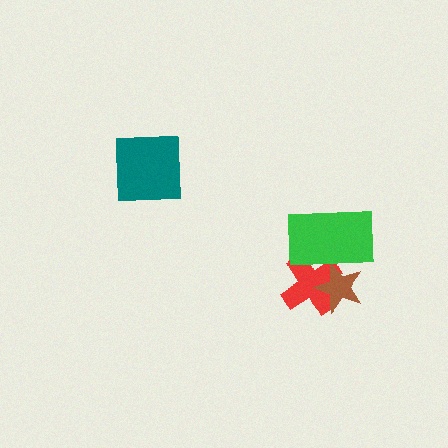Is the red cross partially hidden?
Yes, it is partially covered by another shape.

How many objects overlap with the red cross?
2 objects overlap with the red cross.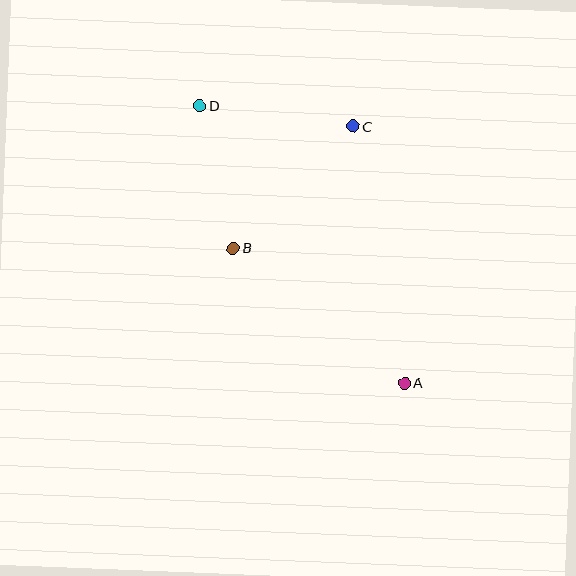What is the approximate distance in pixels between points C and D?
The distance between C and D is approximately 155 pixels.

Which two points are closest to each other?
Points B and D are closest to each other.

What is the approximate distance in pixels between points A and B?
The distance between A and B is approximately 218 pixels.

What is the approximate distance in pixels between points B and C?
The distance between B and C is approximately 171 pixels.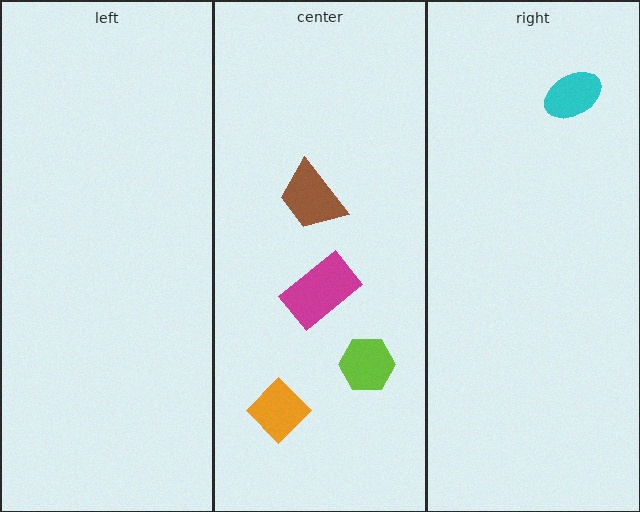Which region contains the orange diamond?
The center region.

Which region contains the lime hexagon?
The center region.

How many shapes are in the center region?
4.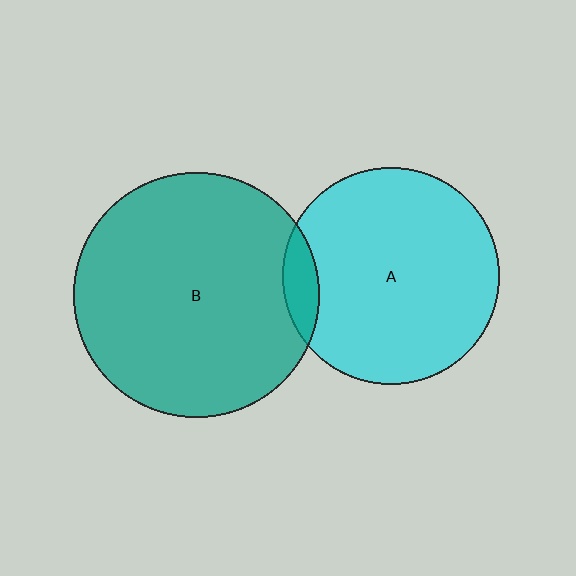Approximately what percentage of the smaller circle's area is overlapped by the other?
Approximately 10%.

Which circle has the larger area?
Circle B (teal).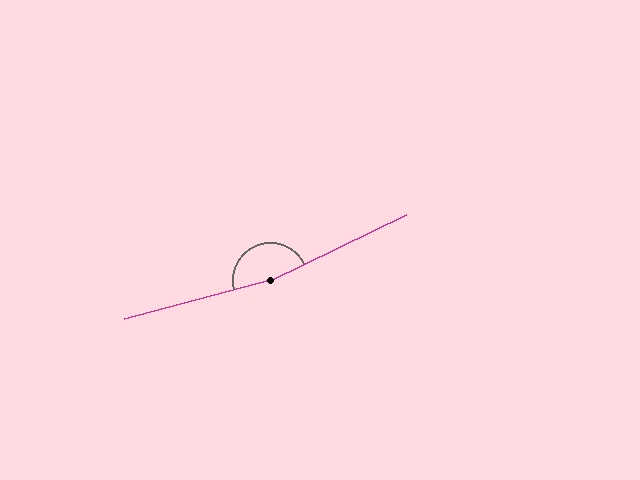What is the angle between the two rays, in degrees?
Approximately 169 degrees.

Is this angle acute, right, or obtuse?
It is obtuse.